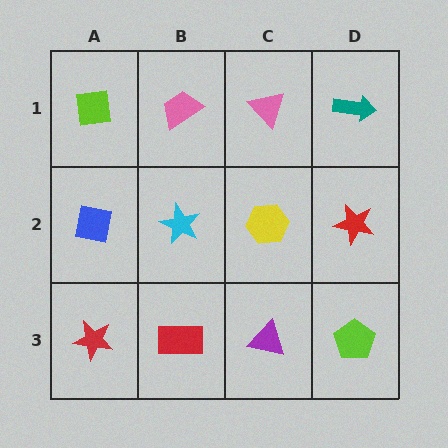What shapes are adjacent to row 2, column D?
A teal arrow (row 1, column D), a lime pentagon (row 3, column D), a yellow hexagon (row 2, column C).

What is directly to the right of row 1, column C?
A teal arrow.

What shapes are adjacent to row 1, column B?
A cyan star (row 2, column B), a lime square (row 1, column A), a pink triangle (row 1, column C).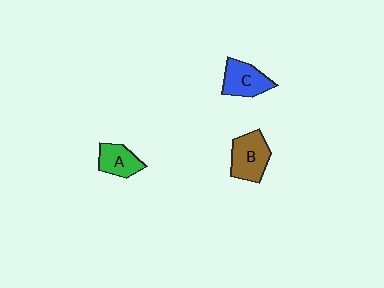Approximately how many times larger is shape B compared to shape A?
Approximately 1.4 times.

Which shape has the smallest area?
Shape A (green).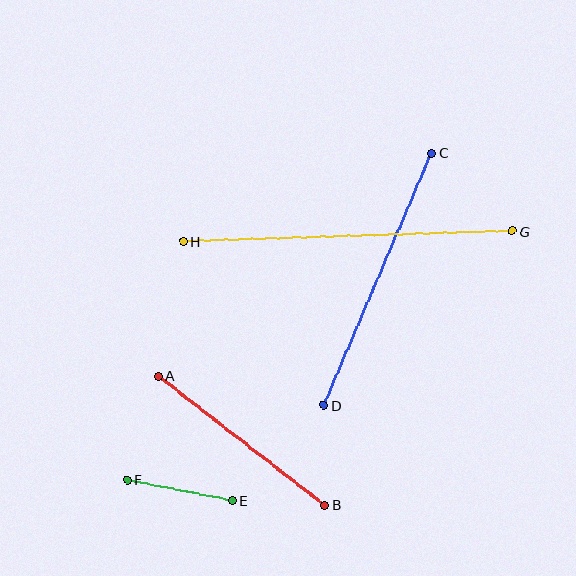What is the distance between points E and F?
The distance is approximately 107 pixels.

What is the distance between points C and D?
The distance is approximately 274 pixels.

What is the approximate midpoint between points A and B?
The midpoint is at approximately (242, 440) pixels.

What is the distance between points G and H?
The distance is approximately 329 pixels.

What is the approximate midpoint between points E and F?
The midpoint is at approximately (180, 490) pixels.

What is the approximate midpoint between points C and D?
The midpoint is at approximately (378, 279) pixels.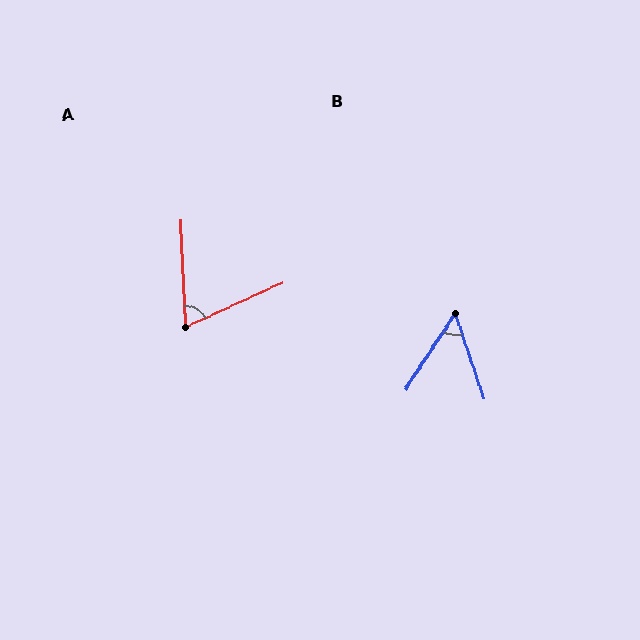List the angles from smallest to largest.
B (52°), A (68°).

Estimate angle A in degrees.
Approximately 68 degrees.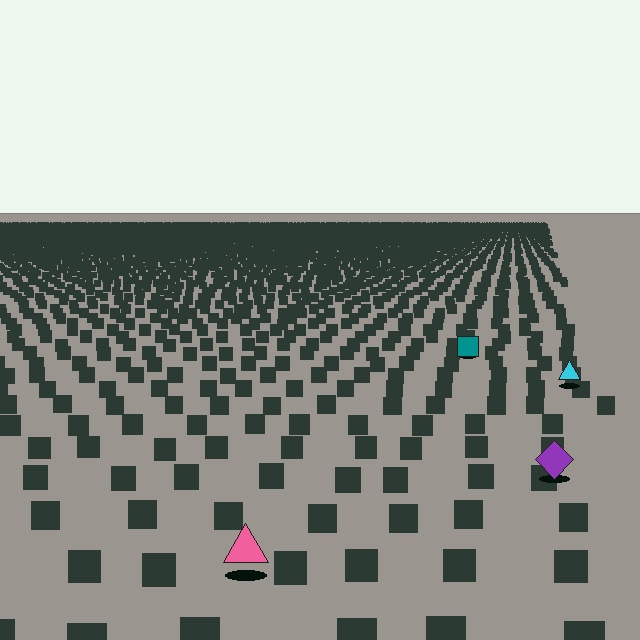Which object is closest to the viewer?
The pink triangle is closest. The texture marks near it are larger and more spread out.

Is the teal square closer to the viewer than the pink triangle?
No. The pink triangle is closer — you can tell from the texture gradient: the ground texture is coarser near it.